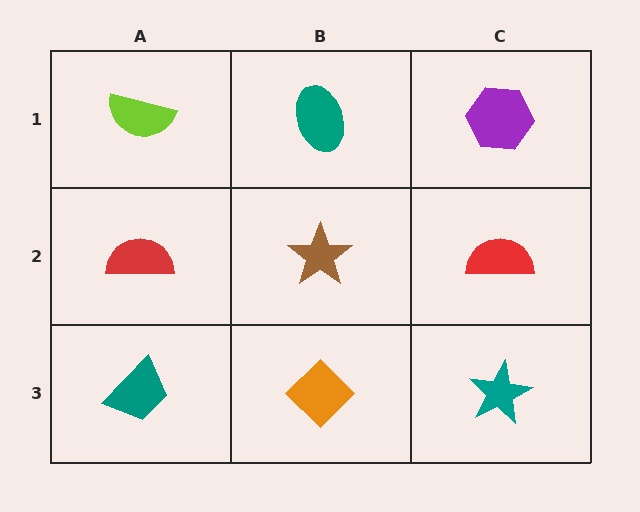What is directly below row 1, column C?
A red semicircle.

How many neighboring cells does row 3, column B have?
3.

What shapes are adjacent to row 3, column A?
A red semicircle (row 2, column A), an orange diamond (row 3, column B).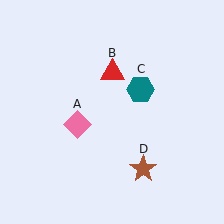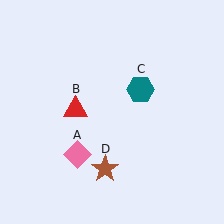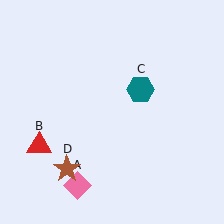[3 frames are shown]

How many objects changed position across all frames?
3 objects changed position: pink diamond (object A), red triangle (object B), brown star (object D).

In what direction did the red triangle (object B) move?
The red triangle (object B) moved down and to the left.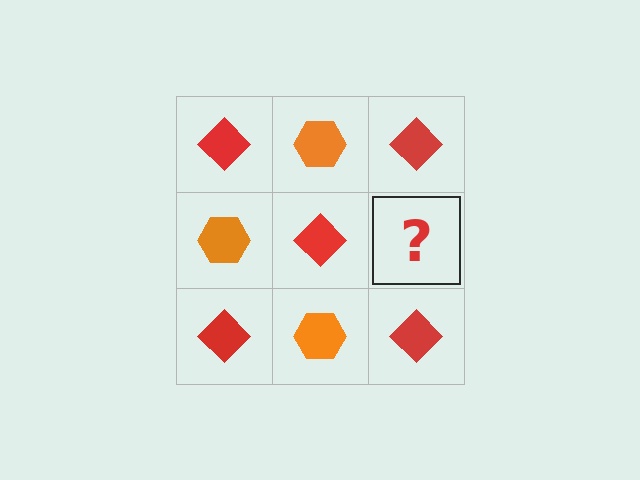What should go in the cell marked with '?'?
The missing cell should contain an orange hexagon.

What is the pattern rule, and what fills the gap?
The rule is that it alternates red diamond and orange hexagon in a checkerboard pattern. The gap should be filled with an orange hexagon.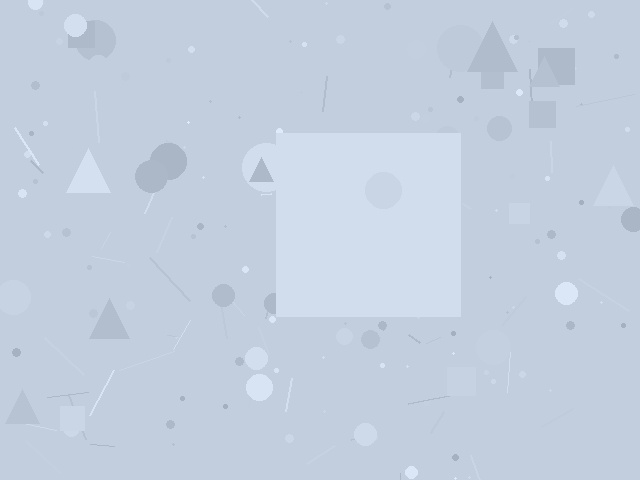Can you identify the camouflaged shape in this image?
The camouflaged shape is a square.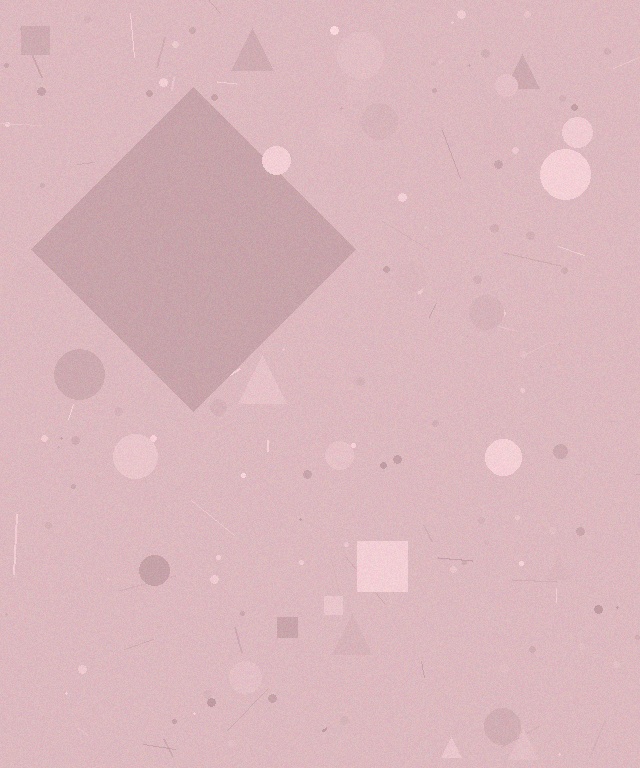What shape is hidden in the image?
A diamond is hidden in the image.